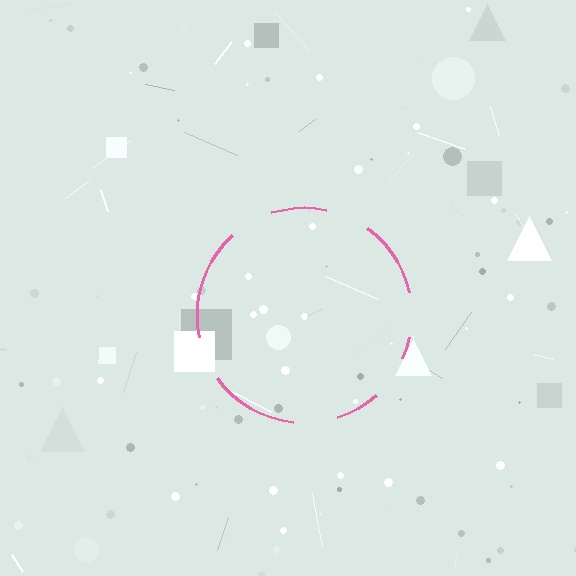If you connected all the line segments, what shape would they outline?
They would outline a circle.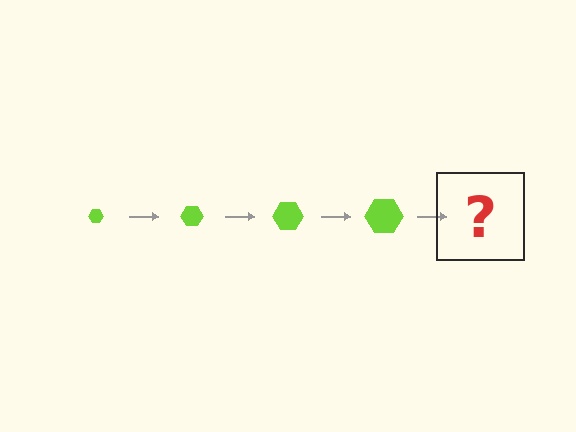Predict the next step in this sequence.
The next step is a lime hexagon, larger than the previous one.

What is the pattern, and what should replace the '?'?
The pattern is that the hexagon gets progressively larger each step. The '?' should be a lime hexagon, larger than the previous one.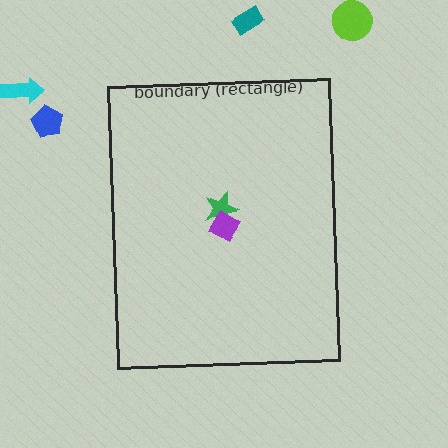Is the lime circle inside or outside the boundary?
Outside.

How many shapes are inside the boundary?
2 inside, 4 outside.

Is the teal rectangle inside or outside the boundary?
Outside.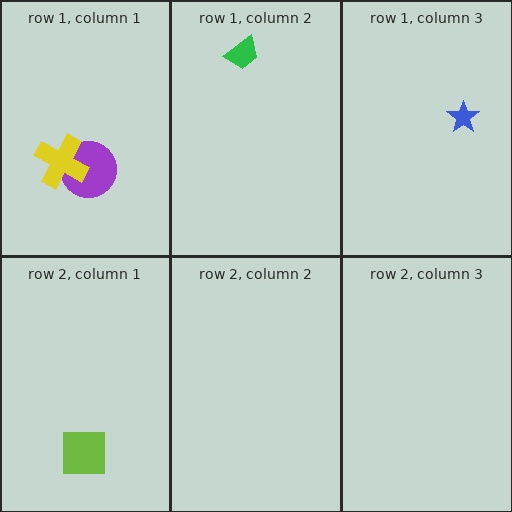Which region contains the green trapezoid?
The row 1, column 2 region.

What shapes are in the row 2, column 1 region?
The lime square.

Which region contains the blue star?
The row 1, column 3 region.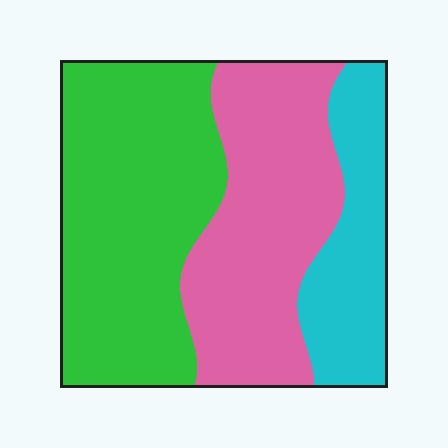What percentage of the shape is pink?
Pink covers 36% of the shape.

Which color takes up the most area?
Green, at roughly 45%.